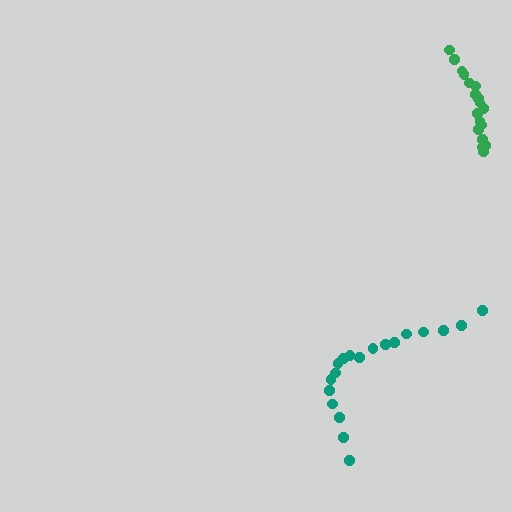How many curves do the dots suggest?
There are 2 distinct paths.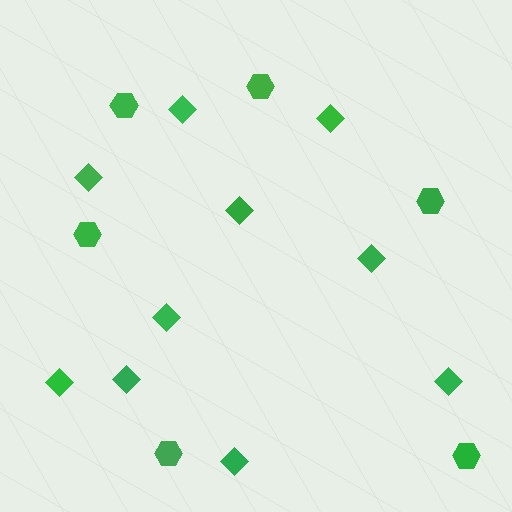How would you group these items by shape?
There are 2 groups: one group of hexagons (6) and one group of diamonds (10).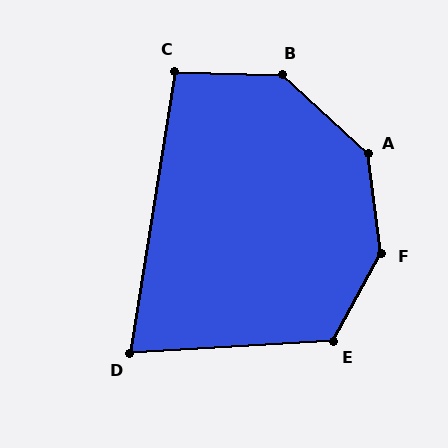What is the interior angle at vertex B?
Approximately 139 degrees (obtuse).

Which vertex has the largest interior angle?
F, at approximately 143 degrees.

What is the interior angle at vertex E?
Approximately 122 degrees (obtuse).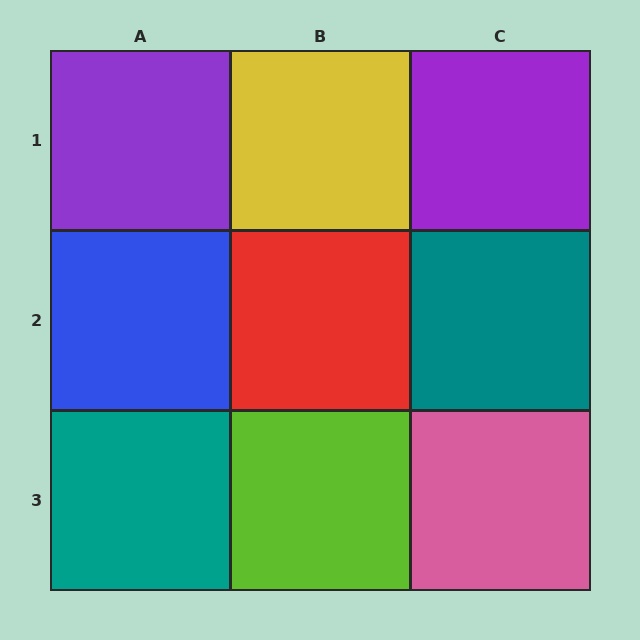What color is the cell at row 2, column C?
Teal.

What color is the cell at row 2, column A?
Blue.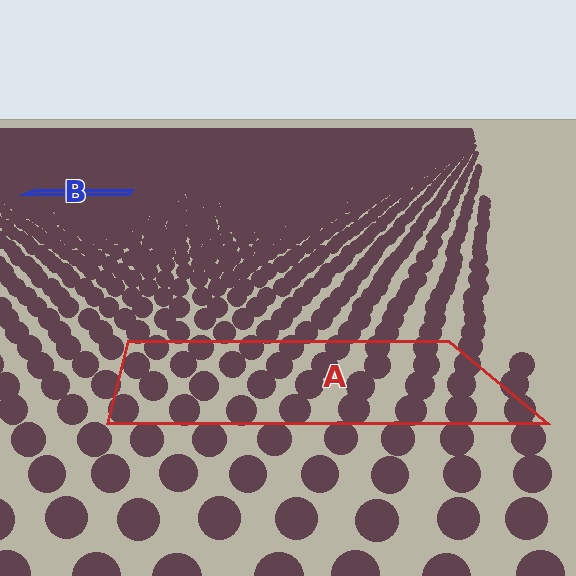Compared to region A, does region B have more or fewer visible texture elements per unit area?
Region B has more texture elements per unit area — they are packed more densely because it is farther away.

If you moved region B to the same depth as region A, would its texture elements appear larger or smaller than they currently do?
They would appear larger. At a closer depth, the same texture elements are projected at a bigger on-screen size.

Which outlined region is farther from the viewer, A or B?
Region B is farther from the viewer — the texture elements inside it appear smaller and more densely packed.